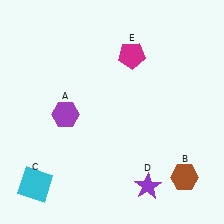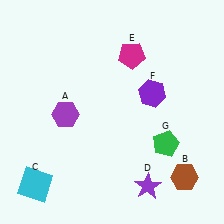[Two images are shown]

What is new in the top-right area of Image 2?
A purple hexagon (F) was added in the top-right area of Image 2.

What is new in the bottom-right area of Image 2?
A green pentagon (G) was added in the bottom-right area of Image 2.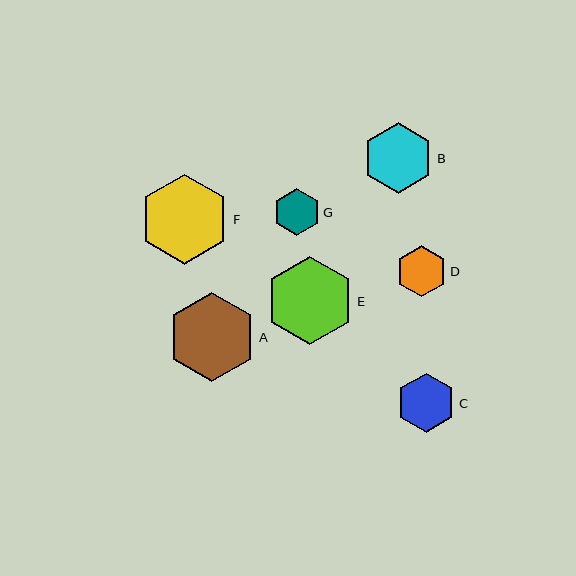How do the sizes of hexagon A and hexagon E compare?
Hexagon A and hexagon E are approximately the same size.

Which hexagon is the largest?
Hexagon F is the largest with a size of approximately 90 pixels.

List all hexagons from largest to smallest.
From largest to smallest: F, A, E, B, C, D, G.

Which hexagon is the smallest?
Hexagon G is the smallest with a size of approximately 47 pixels.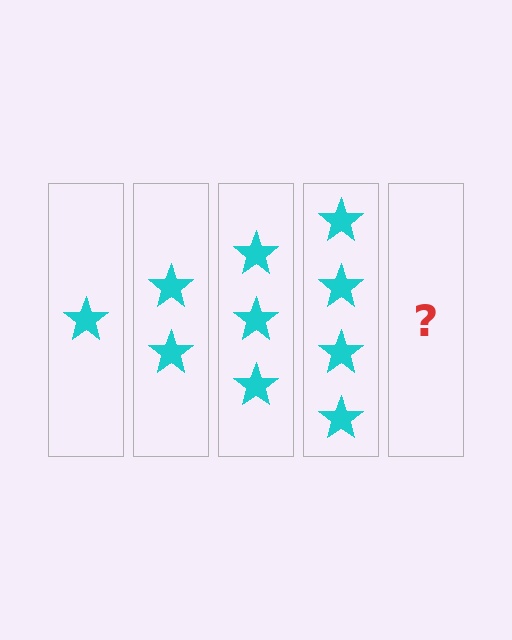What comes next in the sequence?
The next element should be 5 stars.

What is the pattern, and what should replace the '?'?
The pattern is that each step adds one more star. The '?' should be 5 stars.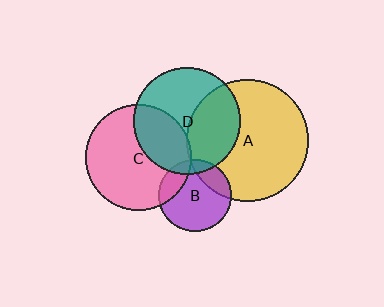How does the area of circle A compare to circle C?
Approximately 1.3 times.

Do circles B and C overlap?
Yes.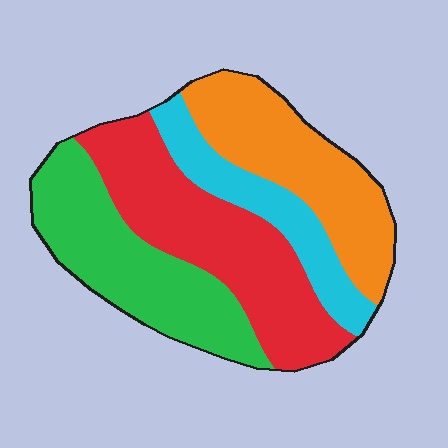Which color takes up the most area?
Red, at roughly 30%.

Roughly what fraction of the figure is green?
Green covers about 25% of the figure.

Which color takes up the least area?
Cyan, at roughly 15%.